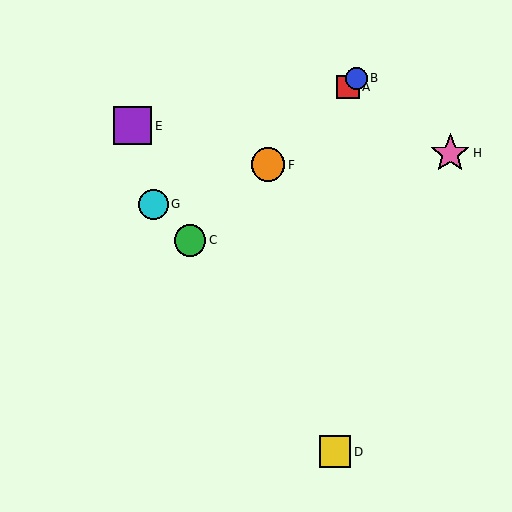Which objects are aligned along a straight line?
Objects A, B, C, F are aligned along a straight line.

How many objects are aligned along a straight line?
4 objects (A, B, C, F) are aligned along a straight line.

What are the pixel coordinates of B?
Object B is at (356, 78).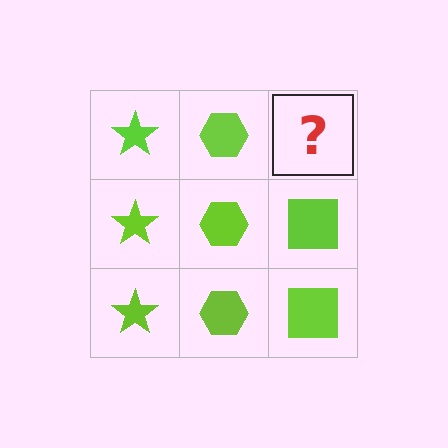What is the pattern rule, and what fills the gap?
The rule is that each column has a consistent shape. The gap should be filled with a lime square.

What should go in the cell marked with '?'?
The missing cell should contain a lime square.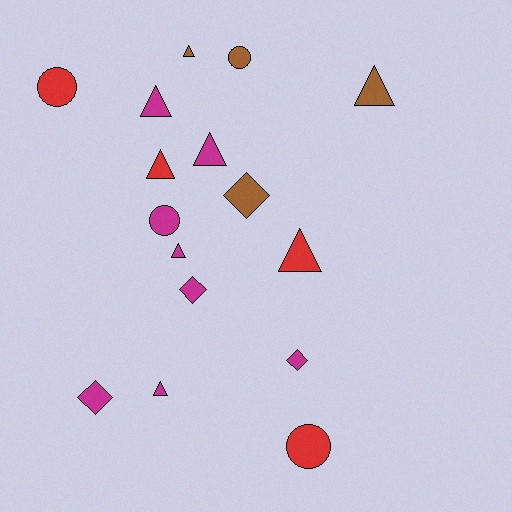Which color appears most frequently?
Magenta, with 8 objects.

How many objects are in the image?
There are 16 objects.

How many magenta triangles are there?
There are 4 magenta triangles.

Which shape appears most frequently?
Triangle, with 8 objects.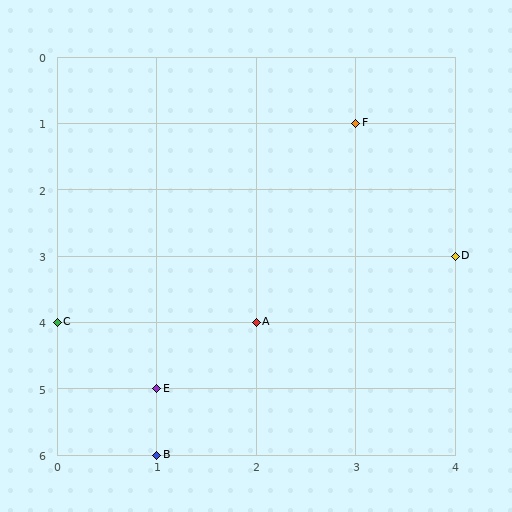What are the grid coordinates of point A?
Point A is at grid coordinates (2, 4).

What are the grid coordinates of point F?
Point F is at grid coordinates (3, 1).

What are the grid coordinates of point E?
Point E is at grid coordinates (1, 5).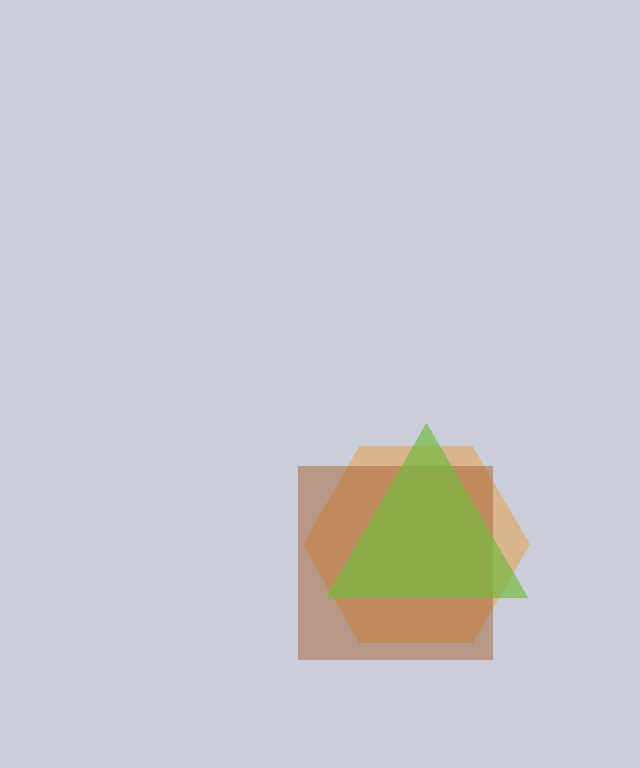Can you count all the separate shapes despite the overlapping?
Yes, there are 3 separate shapes.